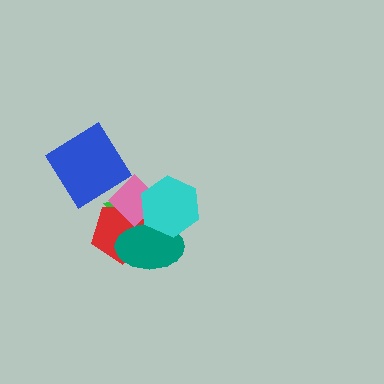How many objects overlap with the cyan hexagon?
4 objects overlap with the cyan hexagon.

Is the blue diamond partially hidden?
No, no other shape covers it.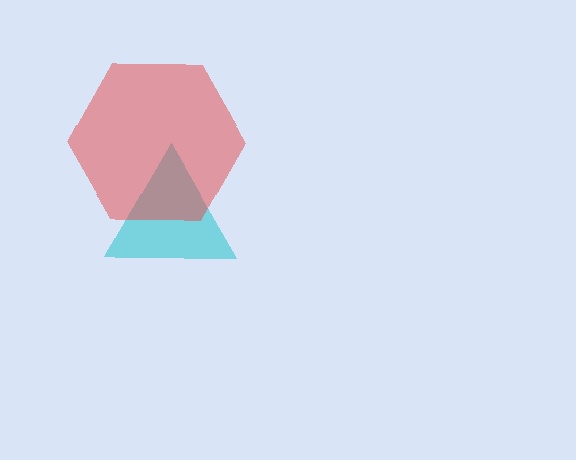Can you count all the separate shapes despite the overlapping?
Yes, there are 2 separate shapes.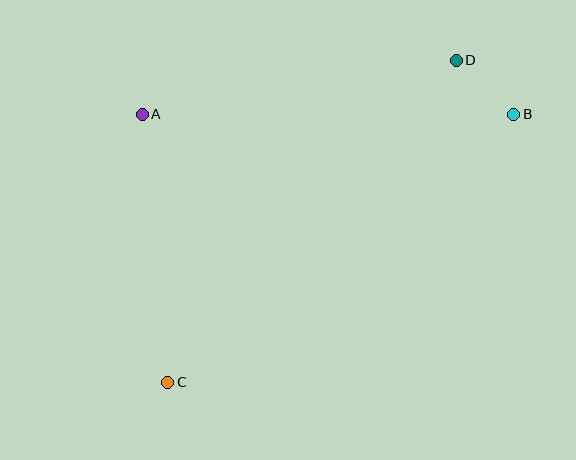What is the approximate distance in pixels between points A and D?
The distance between A and D is approximately 319 pixels.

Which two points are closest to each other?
Points B and D are closest to each other.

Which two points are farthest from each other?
Points B and C are farthest from each other.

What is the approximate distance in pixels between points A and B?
The distance between A and B is approximately 372 pixels.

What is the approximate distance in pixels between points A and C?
The distance between A and C is approximately 269 pixels.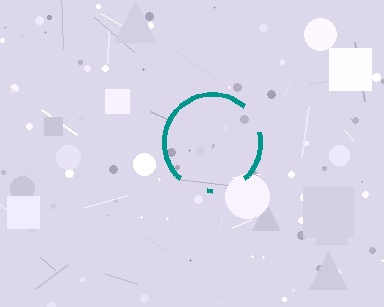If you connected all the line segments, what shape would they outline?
They would outline a circle.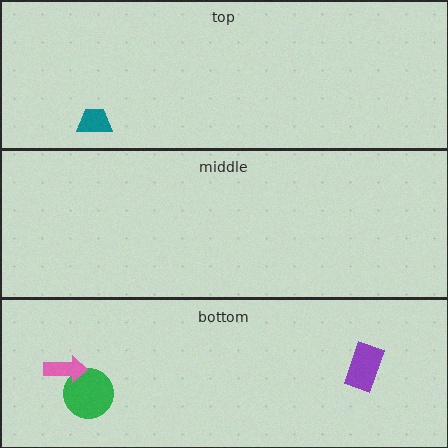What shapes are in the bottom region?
The purple rectangle, the green circle, the pink arrow.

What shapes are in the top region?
The teal trapezoid.